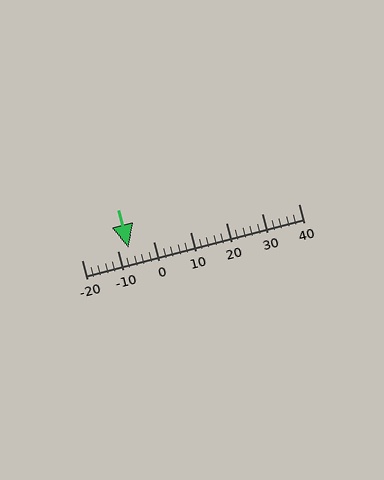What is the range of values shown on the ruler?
The ruler shows values from -20 to 40.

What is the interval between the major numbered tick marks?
The major tick marks are spaced 10 units apart.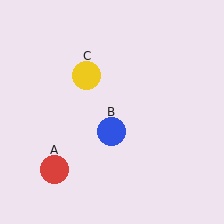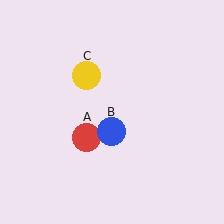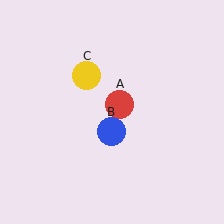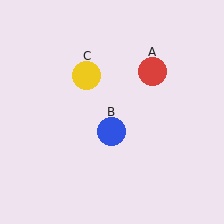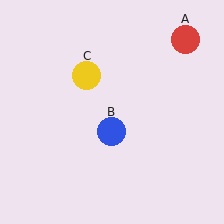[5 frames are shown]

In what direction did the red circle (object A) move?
The red circle (object A) moved up and to the right.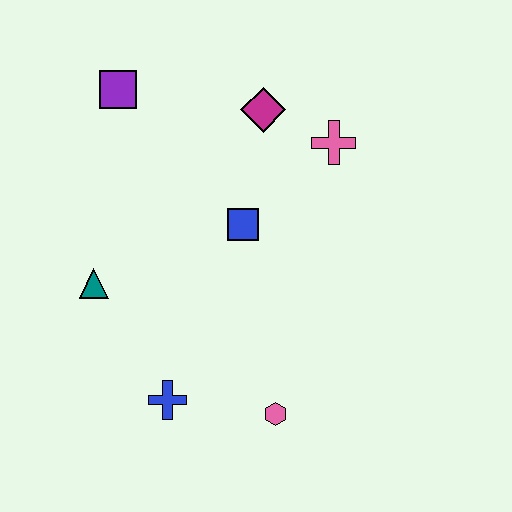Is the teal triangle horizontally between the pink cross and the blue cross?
No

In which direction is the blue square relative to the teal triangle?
The blue square is to the right of the teal triangle.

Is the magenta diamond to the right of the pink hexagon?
No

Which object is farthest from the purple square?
The pink hexagon is farthest from the purple square.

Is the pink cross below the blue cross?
No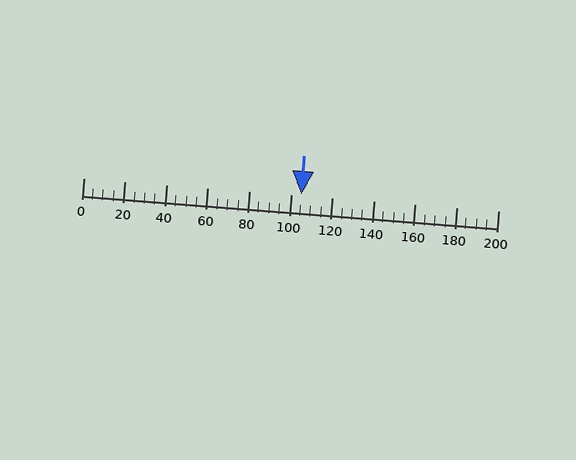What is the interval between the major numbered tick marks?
The major tick marks are spaced 20 units apart.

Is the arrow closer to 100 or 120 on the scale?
The arrow is closer to 100.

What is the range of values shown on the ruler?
The ruler shows values from 0 to 200.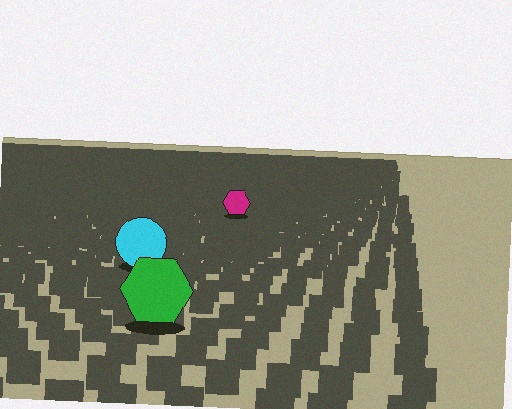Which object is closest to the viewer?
The green hexagon is closest. The texture marks near it are larger and more spread out.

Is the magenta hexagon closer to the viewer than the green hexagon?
No. The green hexagon is closer — you can tell from the texture gradient: the ground texture is coarser near it.